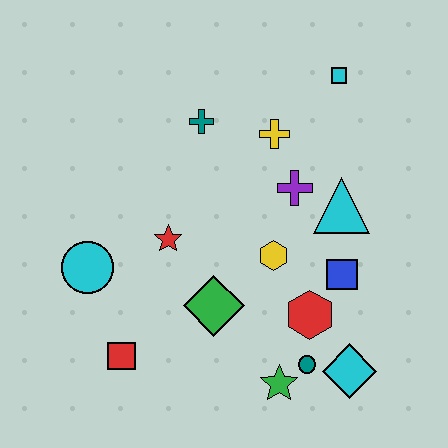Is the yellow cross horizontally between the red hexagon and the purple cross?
No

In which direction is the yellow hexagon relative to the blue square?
The yellow hexagon is to the left of the blue square.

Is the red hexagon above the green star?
Yes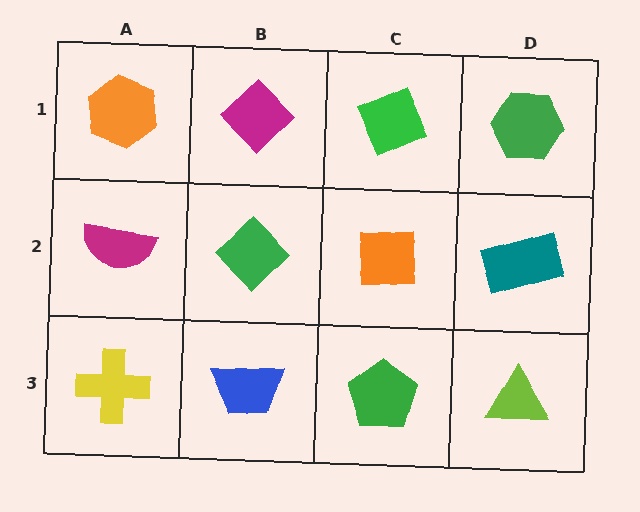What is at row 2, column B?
A green diamond.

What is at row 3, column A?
A yellow cross.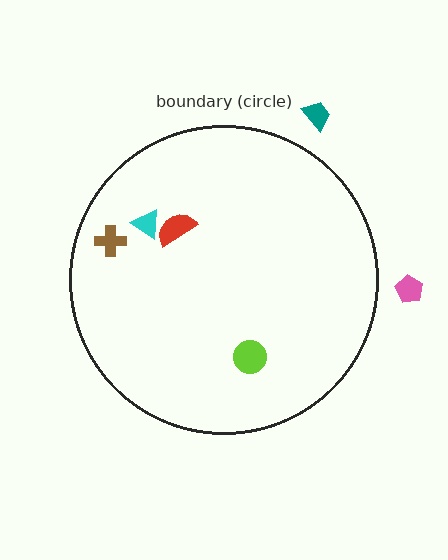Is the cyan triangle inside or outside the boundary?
Inside.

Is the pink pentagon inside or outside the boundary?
Outside.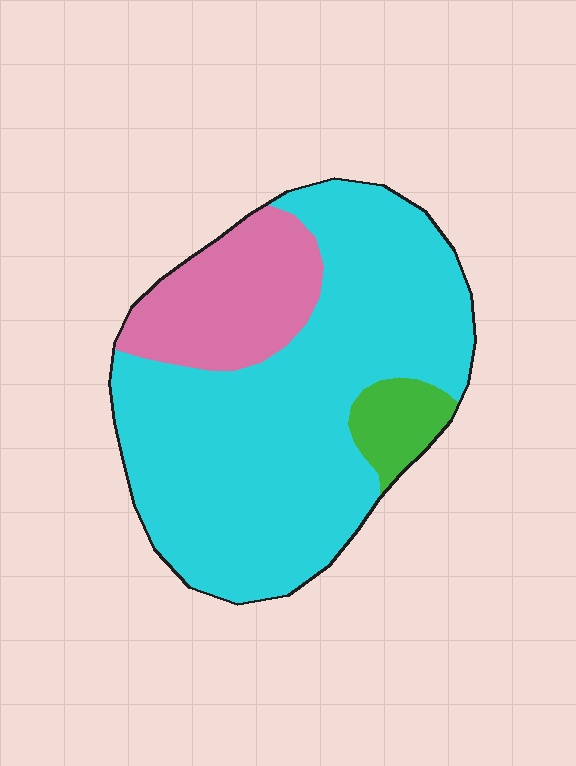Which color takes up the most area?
Cyan, at roughly 75%.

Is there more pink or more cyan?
Cyan.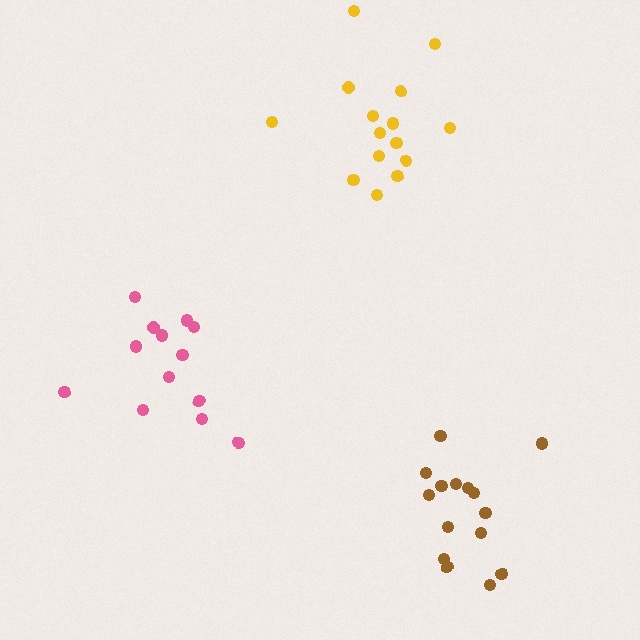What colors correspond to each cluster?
The clusters are colored: brown, yellow, pink.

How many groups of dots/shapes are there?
There are 3 groups.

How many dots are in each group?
Group 1: 15 dots, Group 2: 15 dots, Group 3: 13 dots (43 total).